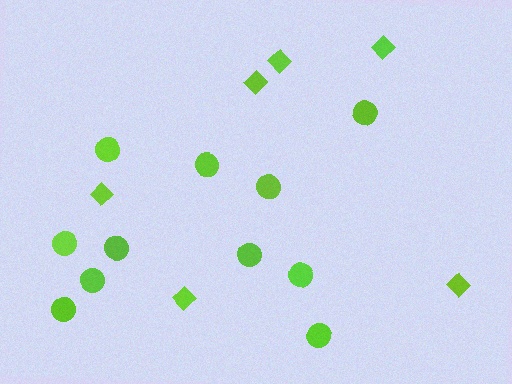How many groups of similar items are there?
There are 2 groups: one group of circles (11) and one group of diamonds (6).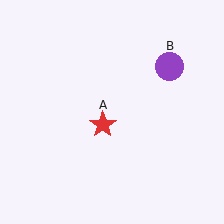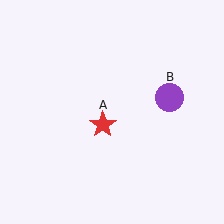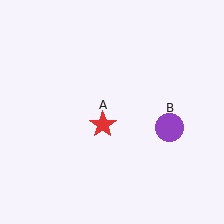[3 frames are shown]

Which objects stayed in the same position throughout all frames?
Red star (object A) remained stationary.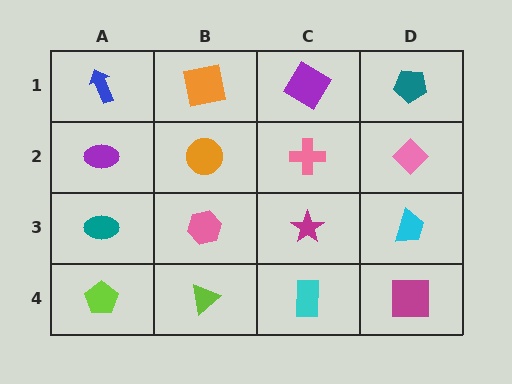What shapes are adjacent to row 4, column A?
A teal ellipse (row 3, column A), a lime triangle (row 4, column B).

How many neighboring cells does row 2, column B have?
4.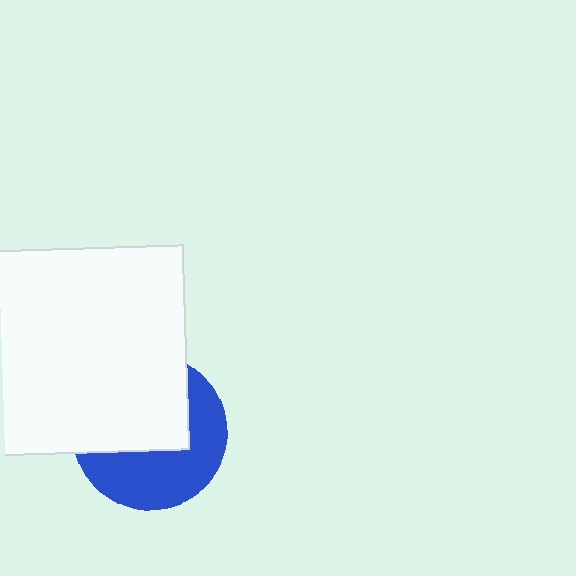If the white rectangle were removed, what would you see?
You would see the complete blue circle.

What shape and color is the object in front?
The object in front is a white rectangle.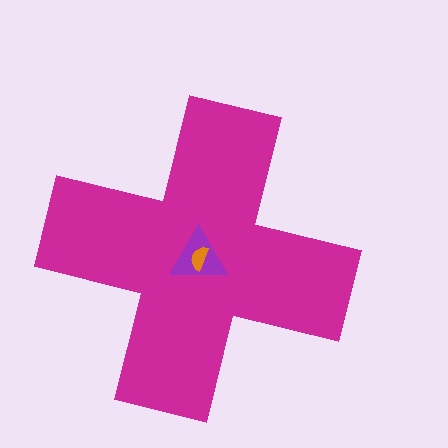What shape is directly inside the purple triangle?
The orange semicircle.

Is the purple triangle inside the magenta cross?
Yes.